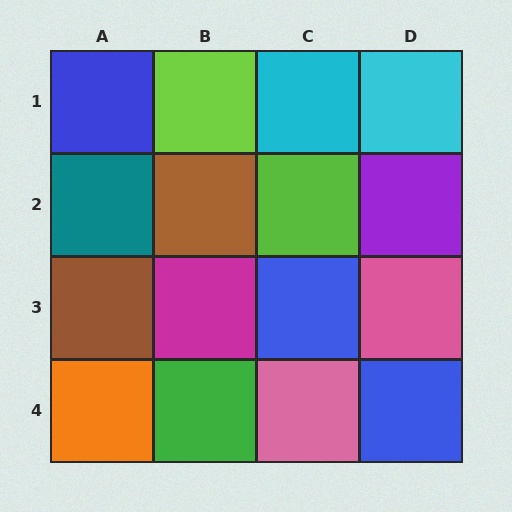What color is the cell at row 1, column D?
Cyan.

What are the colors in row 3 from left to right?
Brown, magenta, blue, pink.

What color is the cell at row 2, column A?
Teal.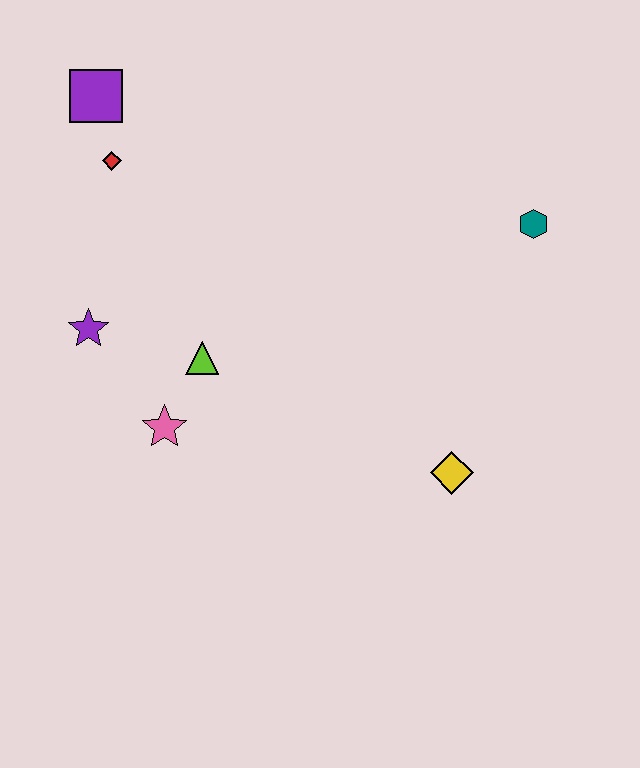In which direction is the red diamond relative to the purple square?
The red diamond is below the purple square.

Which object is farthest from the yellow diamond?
The purple square is farthest from the yellow diamond.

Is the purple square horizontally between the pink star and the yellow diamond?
No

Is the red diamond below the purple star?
No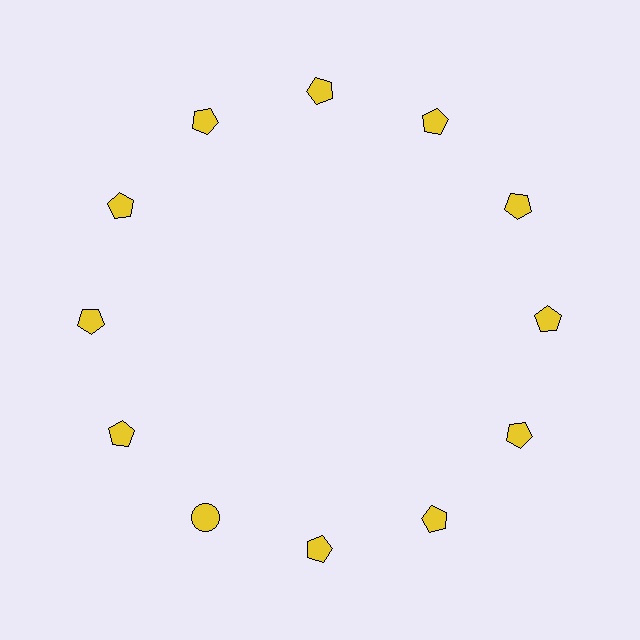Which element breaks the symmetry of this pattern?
The yellow circle at roughly the 7 o'clock position breaks the symmetry. All other shapes are yellow pentagons.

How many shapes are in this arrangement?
There are 12 shapes arranged in a ring pattern.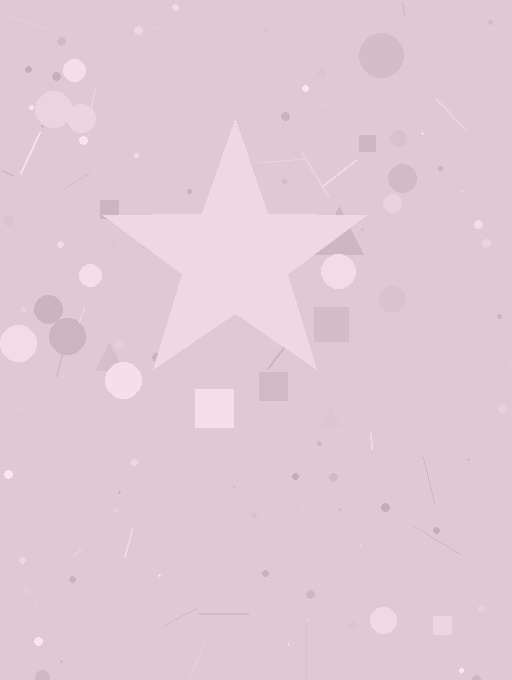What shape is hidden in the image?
A star is hidden in the image.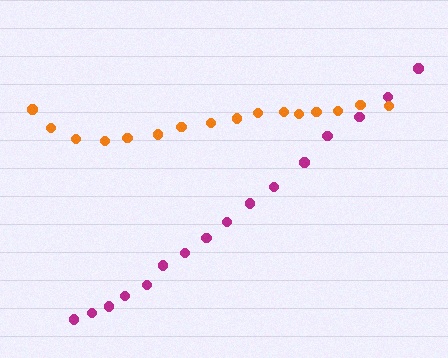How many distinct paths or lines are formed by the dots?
There are 2 distinct paths.